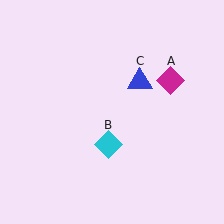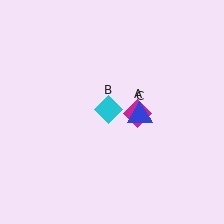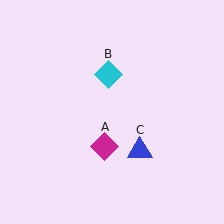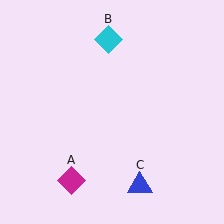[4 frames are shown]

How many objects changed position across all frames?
3 objects changed position: magenta diamond (object A), cyan diamond (object B), blue triangle (object C).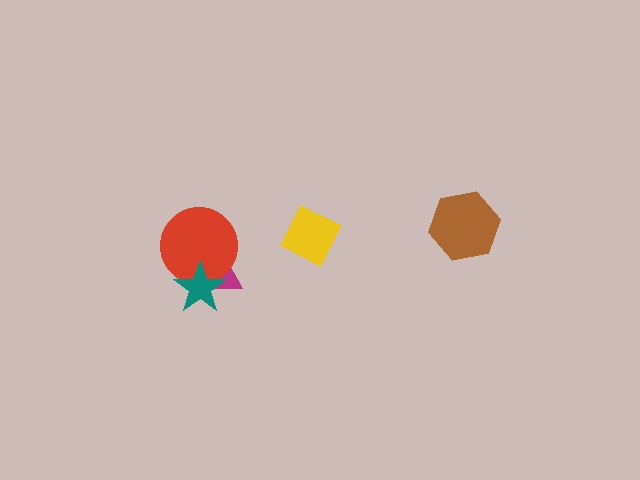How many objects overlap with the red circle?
2 objects overlap with the red circle.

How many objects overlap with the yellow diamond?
0 objects overlap with the yellow diamond.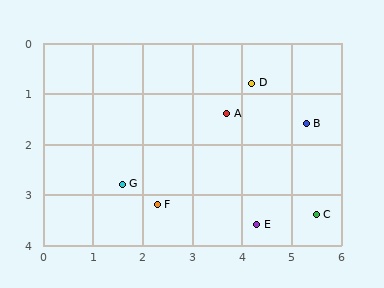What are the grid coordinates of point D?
Point D is at approximately (4.2, 0.8).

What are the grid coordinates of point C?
Point C is at approximately (5.5, 3.4).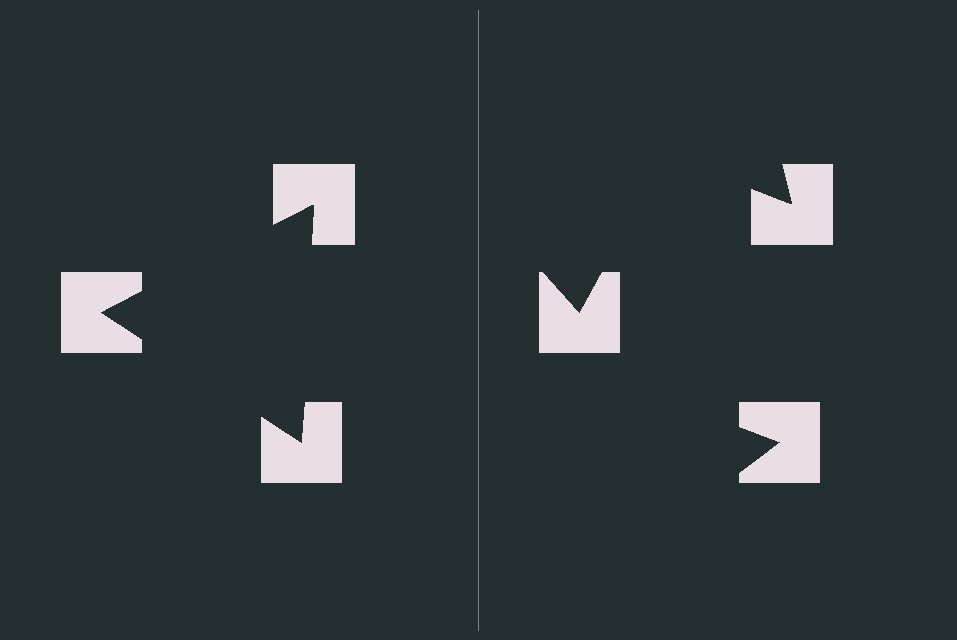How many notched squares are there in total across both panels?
6 — 3 on each side.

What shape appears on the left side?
An illusory triangle.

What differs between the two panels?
The notched squares are positioned identically on both sides; only the wedge orientations differ. On the left they align to a triangle; on the right they are misaligned.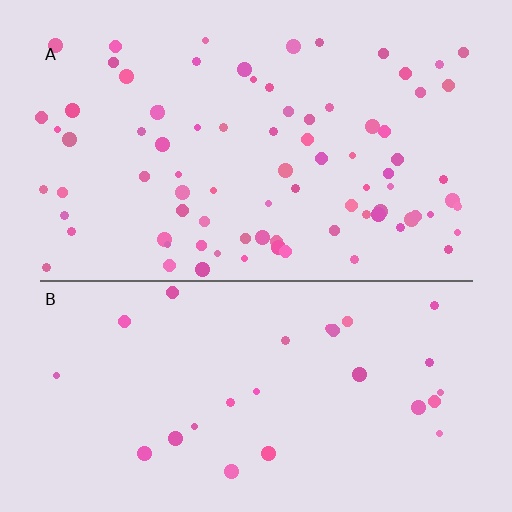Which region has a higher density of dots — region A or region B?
A (the top).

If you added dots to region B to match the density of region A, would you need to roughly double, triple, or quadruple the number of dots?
Approximately triple.